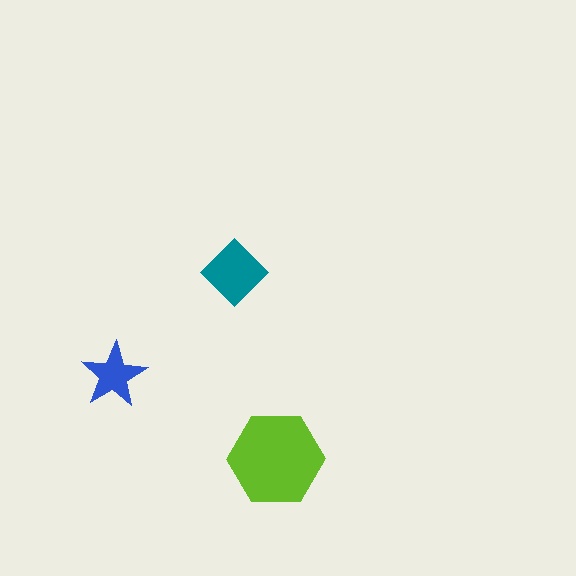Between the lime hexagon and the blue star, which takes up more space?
The lime hexagon.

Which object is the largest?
The lime hexagon.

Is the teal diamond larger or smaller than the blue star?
Larger.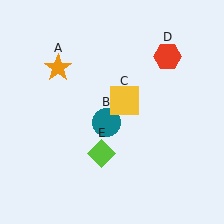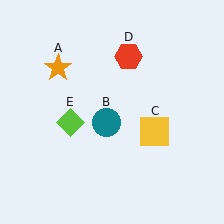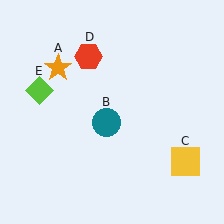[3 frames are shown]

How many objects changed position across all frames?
3 objects changed position: yellow square (object C), red hexagon (object D), lime diamond (object E).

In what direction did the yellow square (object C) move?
The yellow square (object C) moved down and to the right.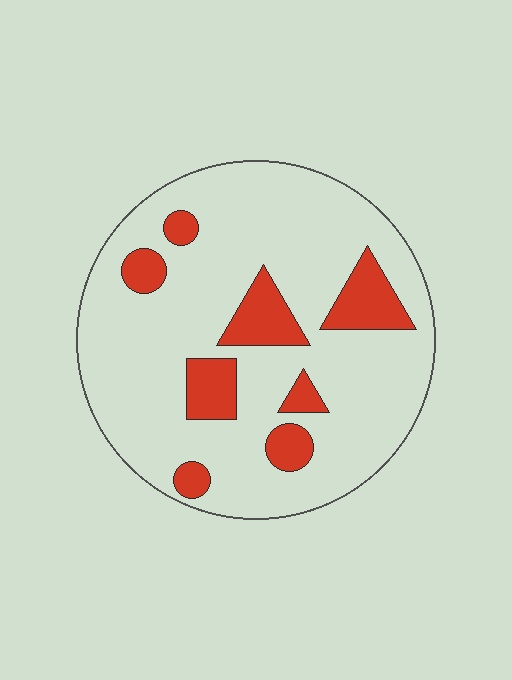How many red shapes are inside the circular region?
8.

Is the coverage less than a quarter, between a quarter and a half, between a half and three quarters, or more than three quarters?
Less than a quarter.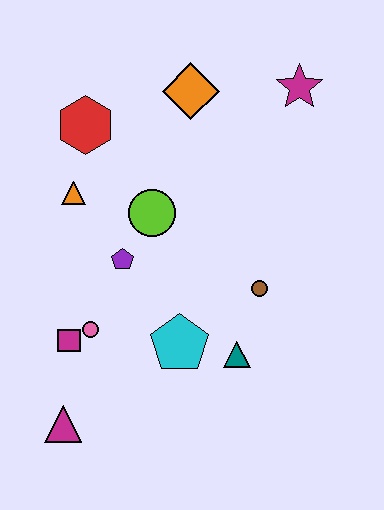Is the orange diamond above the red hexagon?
Yes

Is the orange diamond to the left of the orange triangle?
No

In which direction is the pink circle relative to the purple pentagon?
The pink circle is below the purple pentagon.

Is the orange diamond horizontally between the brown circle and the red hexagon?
Yes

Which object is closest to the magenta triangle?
The magenta square is closest to the magenta triangle.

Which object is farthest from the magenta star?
The magenta triangle is farthest from the magenta star.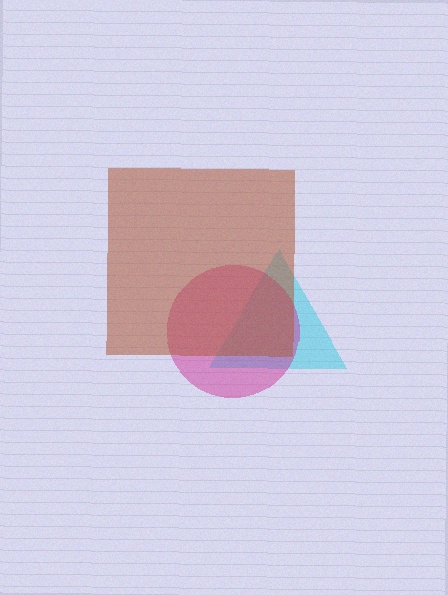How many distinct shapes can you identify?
There are 3 distinct shapes: a cyan triangle, a magenta circle, a brown square.